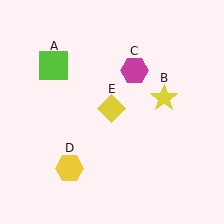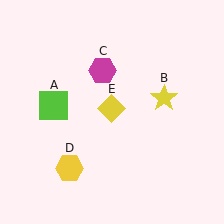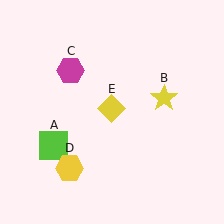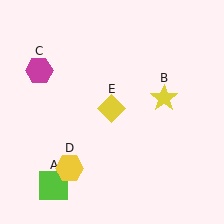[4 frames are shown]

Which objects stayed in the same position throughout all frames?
Yellow star (object B) and yellow hexagon (object D) and yellow diamond (object E) remained stationary.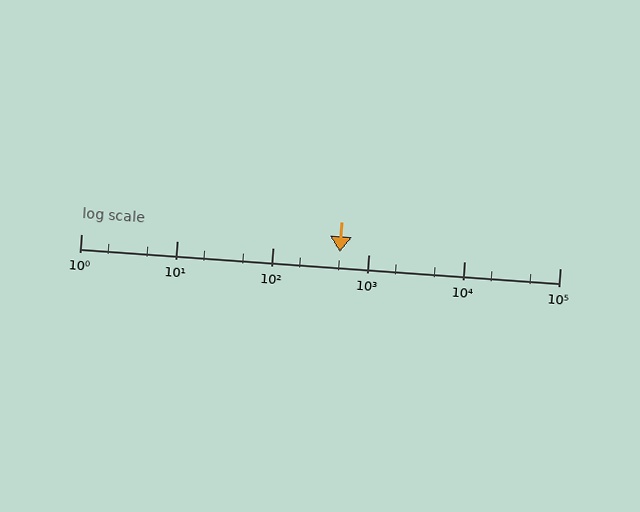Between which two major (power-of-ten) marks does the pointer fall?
The pointer is between 100 and 1000.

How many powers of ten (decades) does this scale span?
The scale spans 5 decades, from 1 to 100000.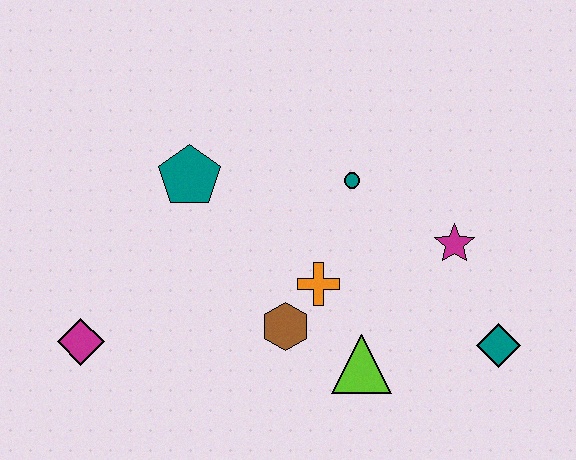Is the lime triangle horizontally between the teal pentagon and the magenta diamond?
No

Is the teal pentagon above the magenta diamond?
Yes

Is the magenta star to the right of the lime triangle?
Yes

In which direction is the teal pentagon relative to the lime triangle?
The teal pentagon is above the lime triangle.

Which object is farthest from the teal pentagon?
The teal diamond is farthest from the teal pentagon.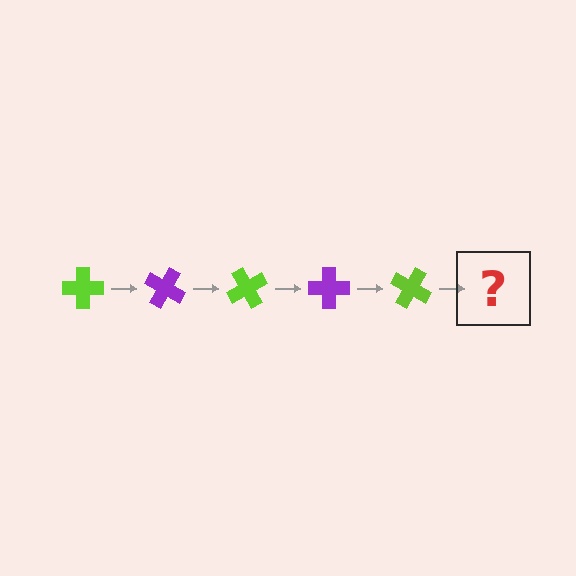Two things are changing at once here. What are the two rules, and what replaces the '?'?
The two rules are that it rotates 30 degrees each step and the color cycles through lime and purple. The '?' should be a purple cross, rotated 150 degrees from the start.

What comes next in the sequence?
The next element should be a purple cross, rotated 150 degrees from the start.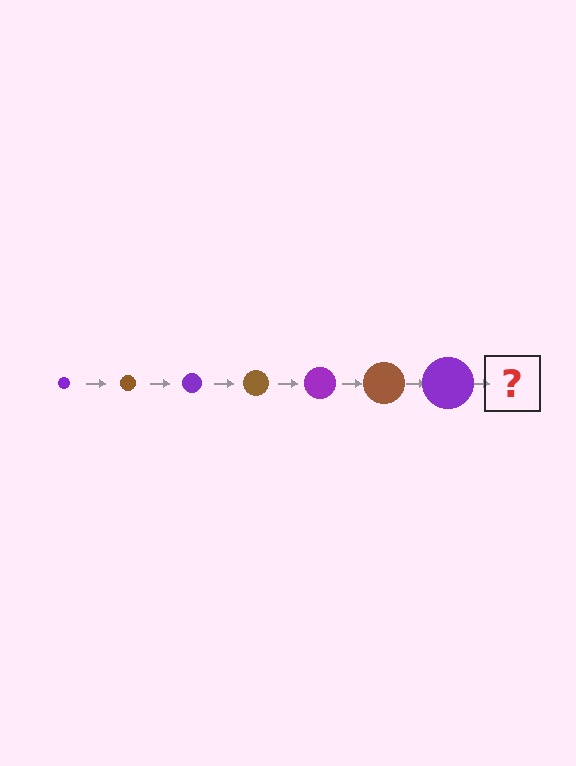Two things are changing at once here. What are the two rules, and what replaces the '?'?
The two rules are that the circle grows larger each step and the color cycles through purple and brown. The '?' should be a brown circle, larger than the previous one.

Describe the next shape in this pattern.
It should be a brown circle, larger than the previous one.